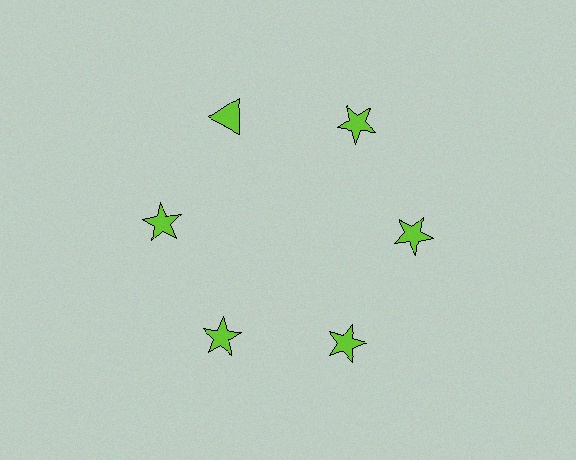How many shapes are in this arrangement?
There are 6 shapes arranged in a ring pattern.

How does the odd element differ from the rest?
It has a different shape: triangle instead of star.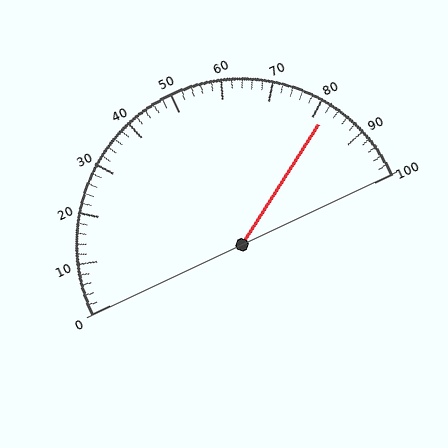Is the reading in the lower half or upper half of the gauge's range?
The reading is in the upper half of the range (0 to 100).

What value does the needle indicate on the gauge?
The needle indicates approximately 82.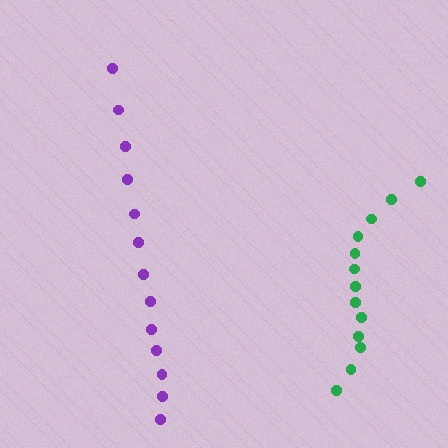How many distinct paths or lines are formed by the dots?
There are 2 distinct paths.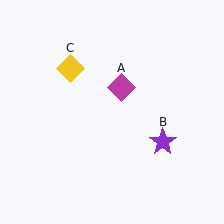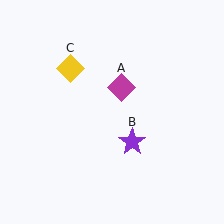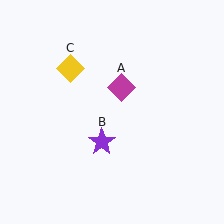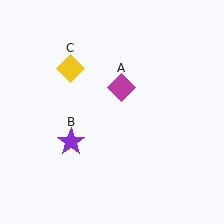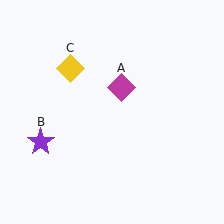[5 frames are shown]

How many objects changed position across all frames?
1 object changed position: purple star (object B).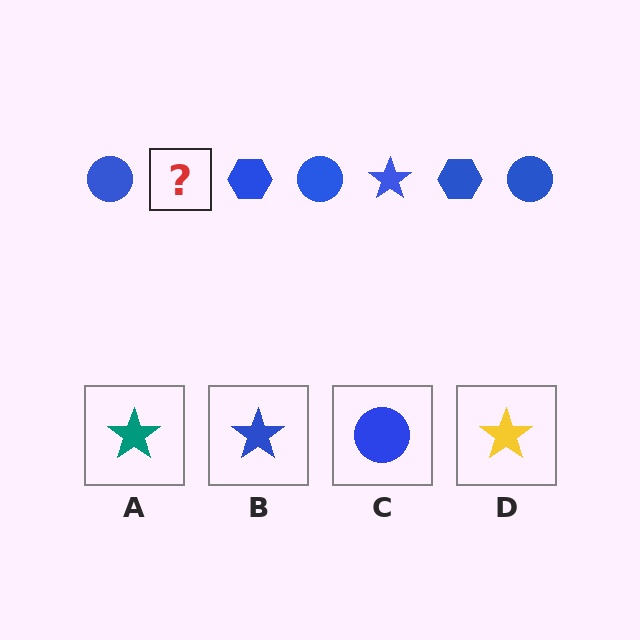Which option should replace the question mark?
Option B.